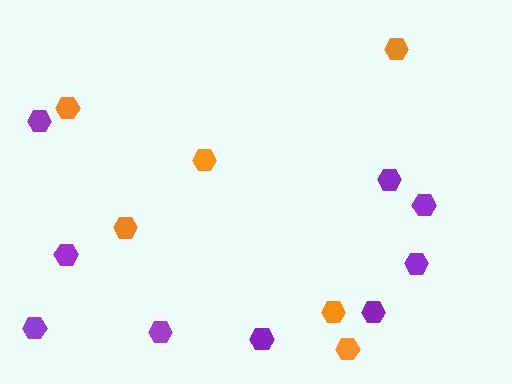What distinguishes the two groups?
There are 2 groups: one group of orange hexagons (6) and one group of purple hexagons (9).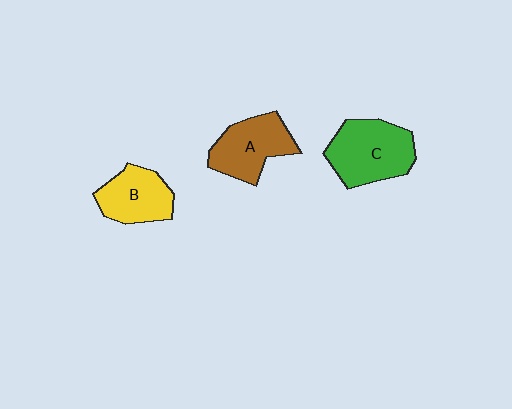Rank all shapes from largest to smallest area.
From largest to smallest: C (green), A (brown), B (yellow).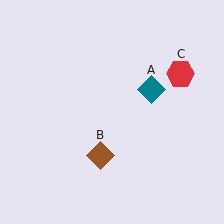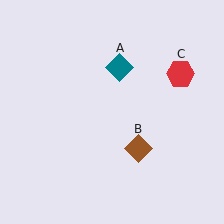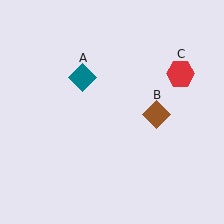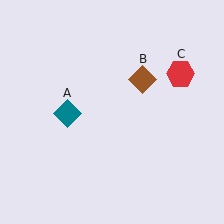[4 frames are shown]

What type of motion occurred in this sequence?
The teal diamond (object A), brown diamond (object B) rotated counterclockwise around the center of the scene.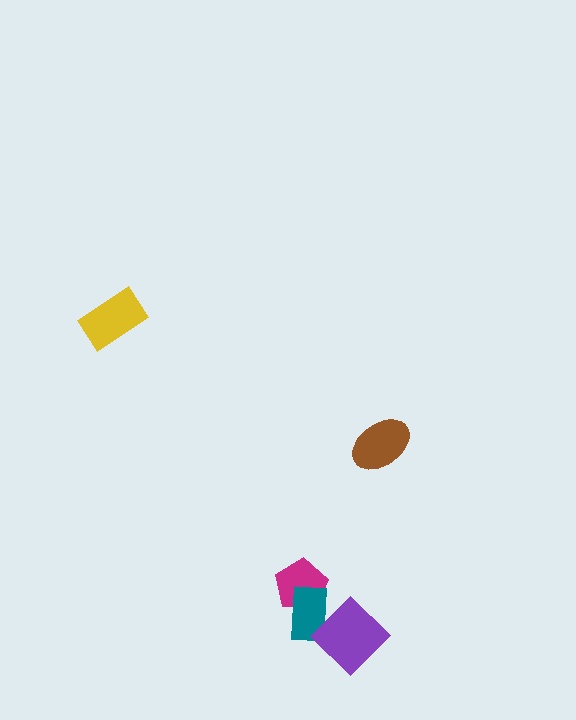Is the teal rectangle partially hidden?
Yes, it is partially covered by another shape.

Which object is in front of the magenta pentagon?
The teal rectangle is in front of the magenta pentagon.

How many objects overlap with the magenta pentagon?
1 object overlaps with the magenta pentagon.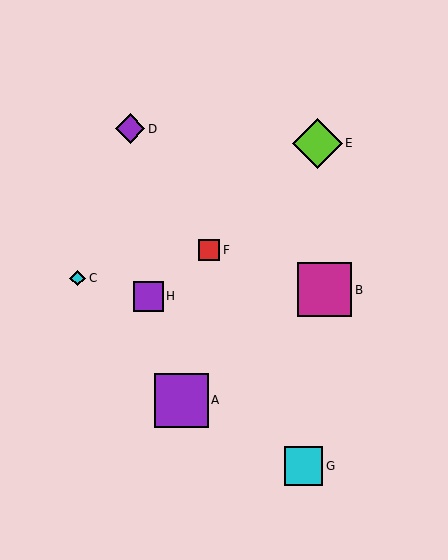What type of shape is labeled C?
Shape C is a cyan diamond.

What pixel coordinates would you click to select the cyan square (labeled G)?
Click at (303, 466) to select the cyan square G.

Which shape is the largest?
The magenta square (labeled B) is the largest.